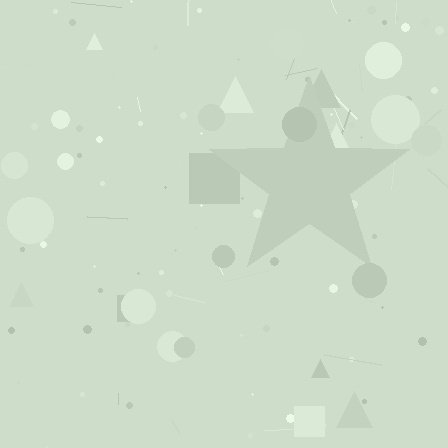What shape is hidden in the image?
A star is hidden in the image.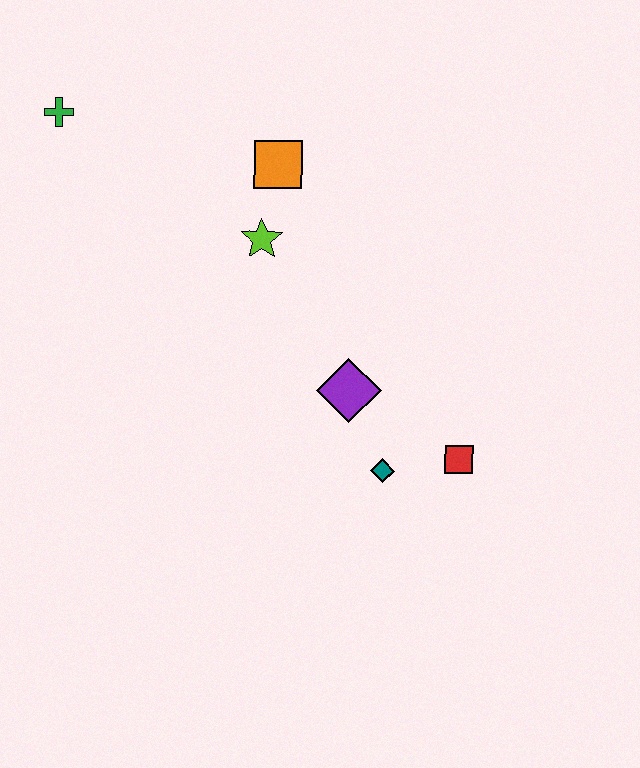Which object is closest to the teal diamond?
The red square is closest to the teal diamond.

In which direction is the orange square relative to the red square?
The orange square is above the red square.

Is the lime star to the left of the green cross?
No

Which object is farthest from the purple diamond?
The green cross is farthest from the purple diamond.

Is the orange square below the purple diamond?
No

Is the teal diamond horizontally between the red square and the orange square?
Yes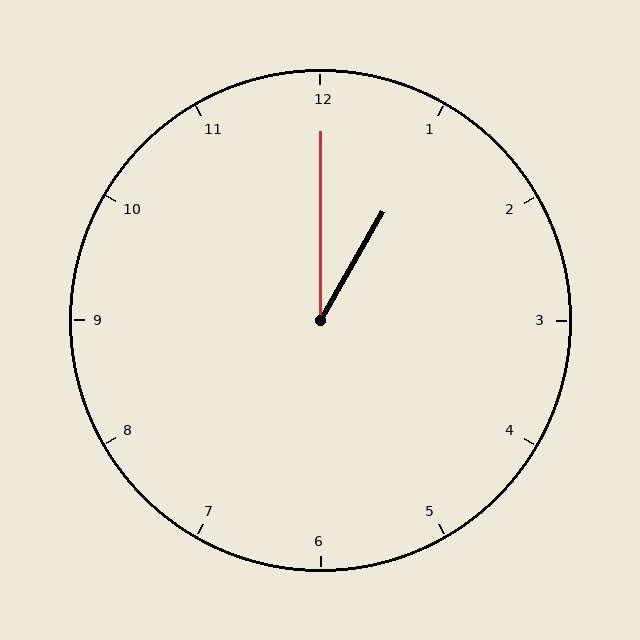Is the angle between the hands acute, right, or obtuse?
It is acute.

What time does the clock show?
1:00.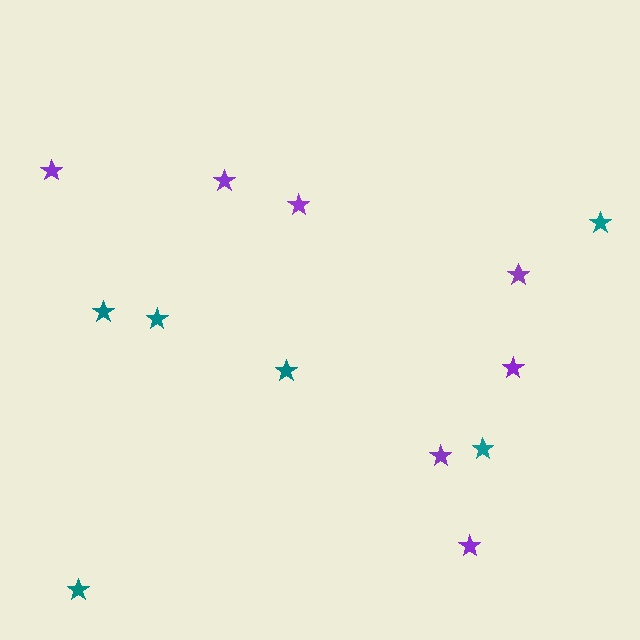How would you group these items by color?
There are 2 groups: one group of teal stars (6) and one group of purple stars (7).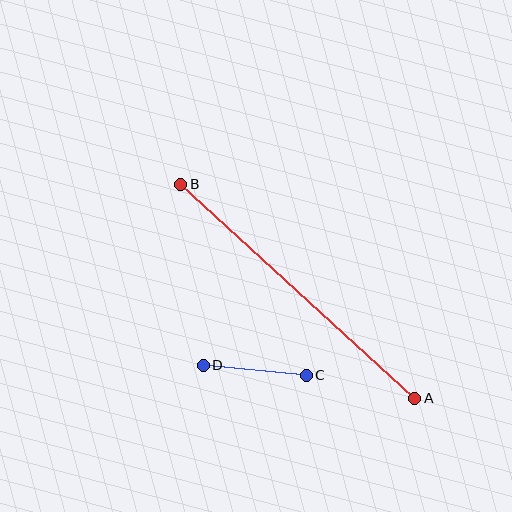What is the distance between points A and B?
The distance is approximately 317 pixels.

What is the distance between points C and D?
The distance is approximately 104 pixels.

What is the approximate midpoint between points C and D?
The midpoint is at approximately (255, 370) pixels.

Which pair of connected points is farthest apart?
Points A and B are farthest apart.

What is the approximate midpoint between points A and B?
The midpoint is at approximately (298, 291) pixels.